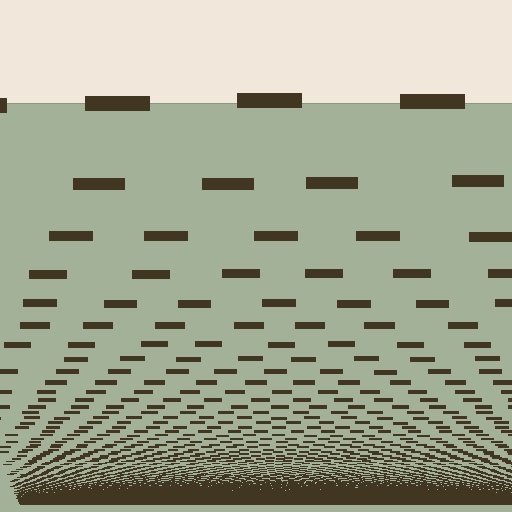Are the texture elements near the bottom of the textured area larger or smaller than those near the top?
Smaller. The gradient is inverted — elements near the bottom are smaller and denser.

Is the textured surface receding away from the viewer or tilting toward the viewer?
The surface appears to tilt toward the viewer. Texture elements get larger and sparser toward the top.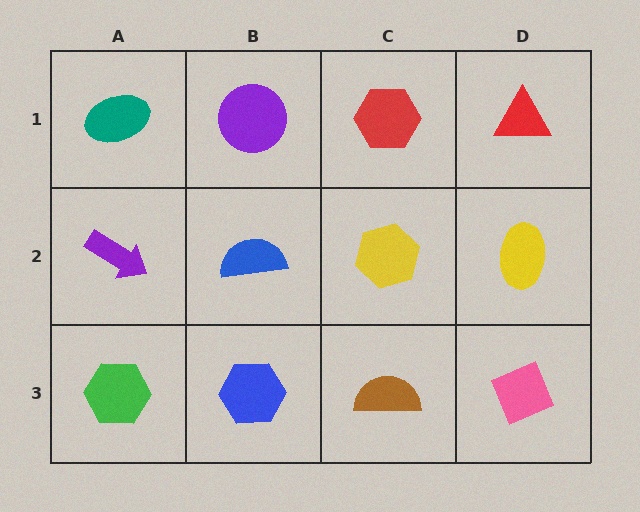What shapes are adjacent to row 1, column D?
A yellow ellipse (row 2, column D), a red hexagon (row 1, column C).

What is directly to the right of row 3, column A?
A blue hexagon.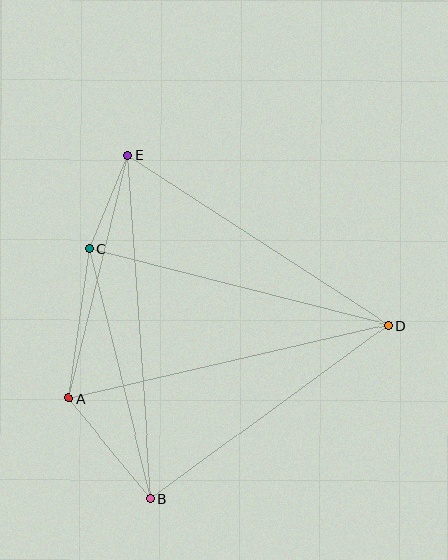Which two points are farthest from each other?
Points B and E are farthest from each other.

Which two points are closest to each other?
Points C and E are closest to each other.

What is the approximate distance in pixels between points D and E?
The distance between D and E is approximately 311 pixels.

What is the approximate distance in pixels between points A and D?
The distance between A and D is approximately 328 pixels.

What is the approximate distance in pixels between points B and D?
The distance between B and D is approximately 294 pixels.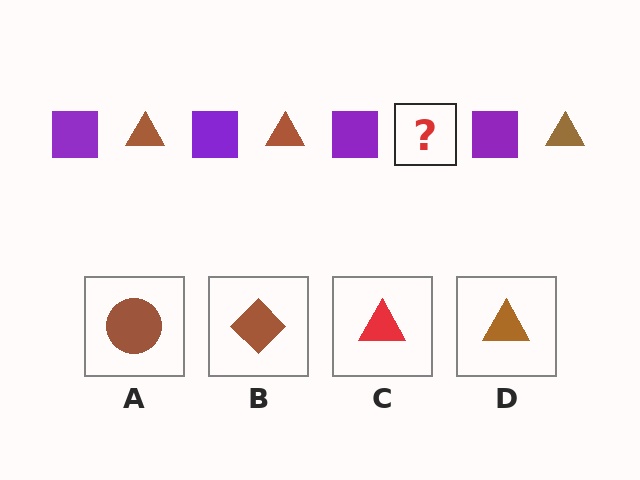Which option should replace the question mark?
Option D.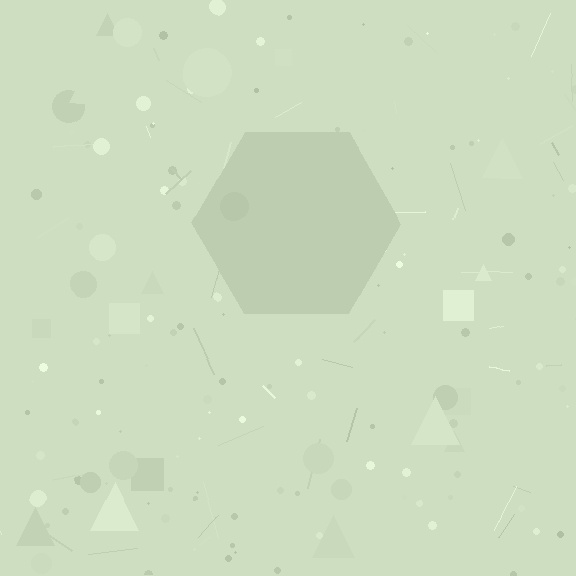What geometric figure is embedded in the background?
A hexagon is embedded in the background.